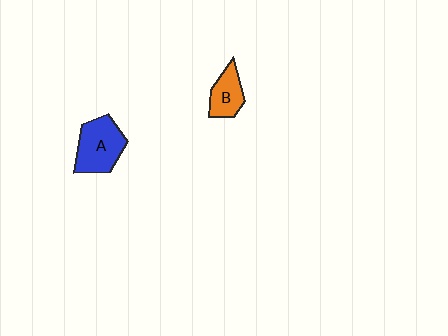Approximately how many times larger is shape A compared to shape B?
Approximately 1.6 times.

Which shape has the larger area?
Shape A (blue).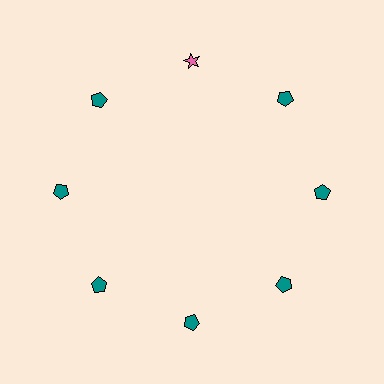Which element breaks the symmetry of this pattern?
The pink star at roughly the 12 o'clock position breaks the symmetry. All other shapes are teal pentagons.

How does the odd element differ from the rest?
It differs in both color (pink instead of teal) and shape (star instead of pentagon).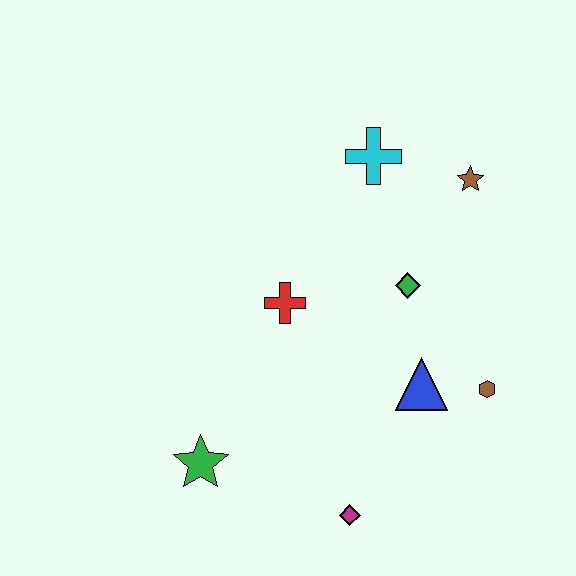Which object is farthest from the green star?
The brown star is farthest from the green star.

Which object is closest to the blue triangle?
The brown hexagon is closest to the blue triangle.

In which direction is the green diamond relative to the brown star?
The green diamond is below the brown star.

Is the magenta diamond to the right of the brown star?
No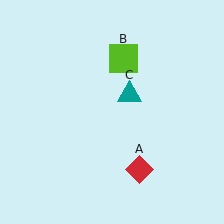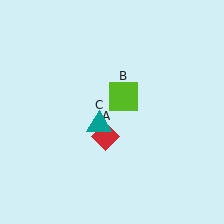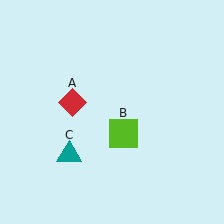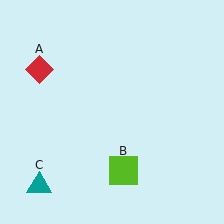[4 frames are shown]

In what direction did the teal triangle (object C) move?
The teal triangle (object C) moved down and to the left.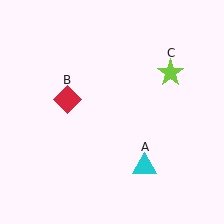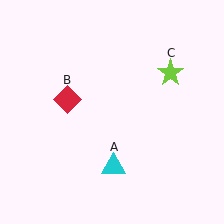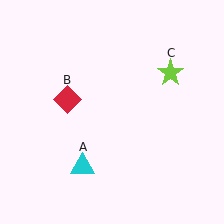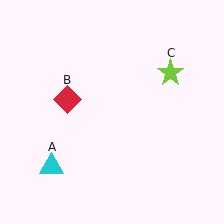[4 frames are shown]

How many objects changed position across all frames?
1 object changed position: cyan triangle (object A).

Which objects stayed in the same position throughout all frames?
Red diamond (object B) and lime star (object C) remained stationary.